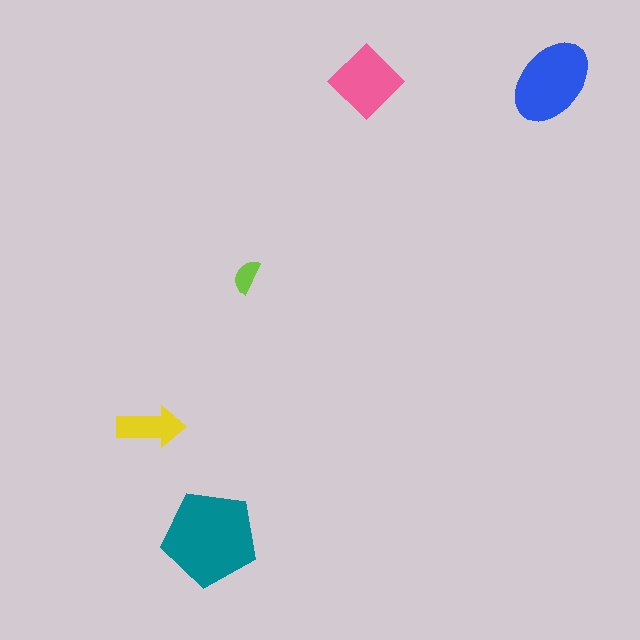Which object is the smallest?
The lime semicircle.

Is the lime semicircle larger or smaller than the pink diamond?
Smaller.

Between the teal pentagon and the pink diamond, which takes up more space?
The teal pentagon.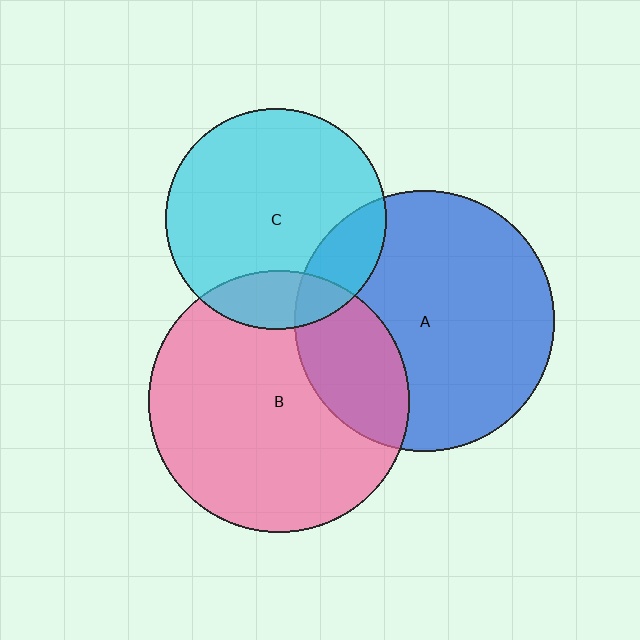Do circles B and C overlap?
Yes.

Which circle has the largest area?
Circle B (pink).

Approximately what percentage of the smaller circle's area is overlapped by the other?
Approximately 15%.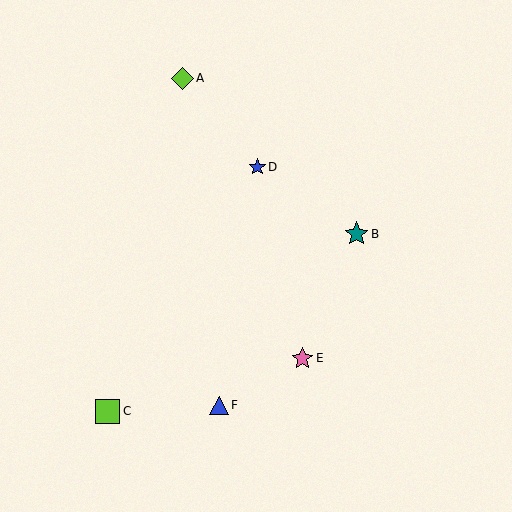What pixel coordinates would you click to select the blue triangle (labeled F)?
Click at (219, 405) to select the blue triangle F.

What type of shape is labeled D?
Shape D is a blue star.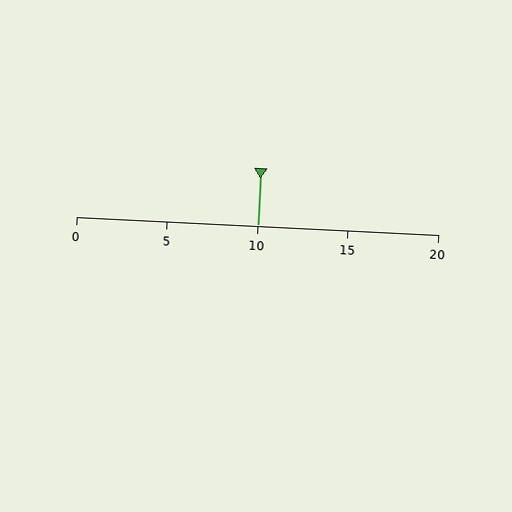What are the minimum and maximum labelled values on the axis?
The axis runs from 0 to 20.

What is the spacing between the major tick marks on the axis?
The major ticks are spaced 5 apart.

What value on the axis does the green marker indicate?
The marker indicates approximately 10.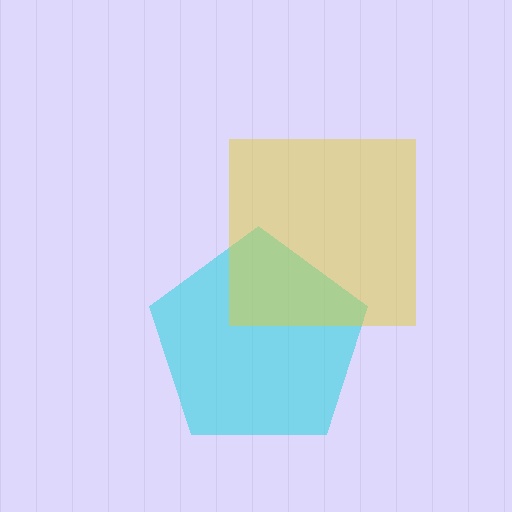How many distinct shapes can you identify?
There are 2 distinct shapes: a cyan pentagon, a yellow square.